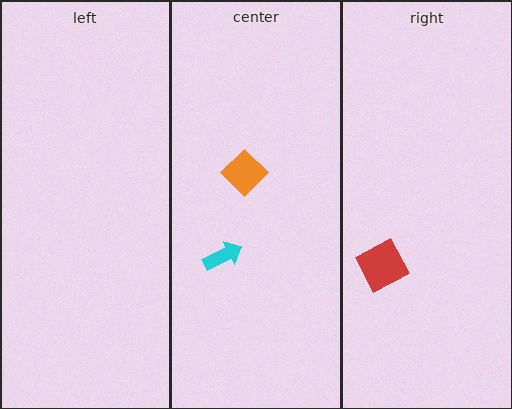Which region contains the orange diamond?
The center region.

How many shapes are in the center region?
2.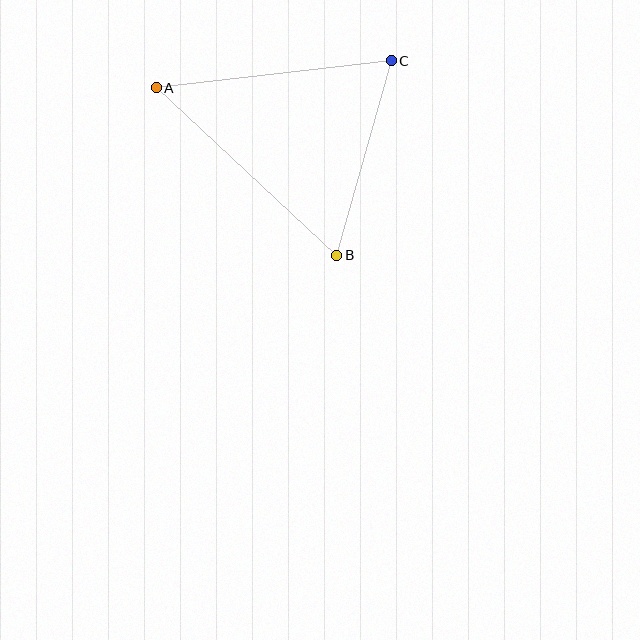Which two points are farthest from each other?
Points A and B are farthest from each other.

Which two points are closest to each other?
Points B and C are closest to each other.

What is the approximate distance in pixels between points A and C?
The distance between A and C is approximately 237 pixels.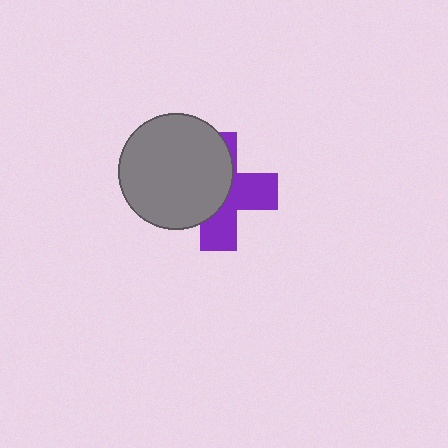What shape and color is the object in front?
The object in front is a gray circle.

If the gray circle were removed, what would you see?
You would see the complete purple cross.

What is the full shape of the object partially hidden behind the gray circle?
The partially hidden object is a purple cross.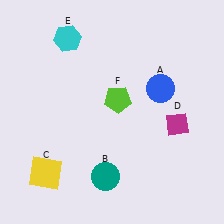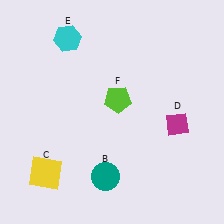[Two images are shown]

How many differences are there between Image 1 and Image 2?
There is 1 difference between the two images.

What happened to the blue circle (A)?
The blue circle (A) was removed in Image 2. It was in the top-right area of Image 1.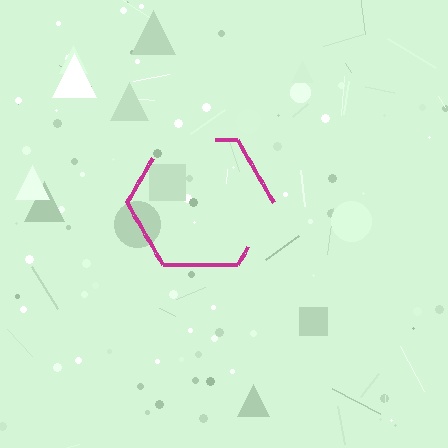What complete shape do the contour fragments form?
The contour fragments form a hexagon.